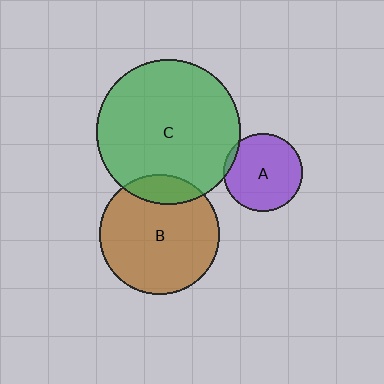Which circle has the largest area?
Circle C (green).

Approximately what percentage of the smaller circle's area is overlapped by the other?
Approximately 5%.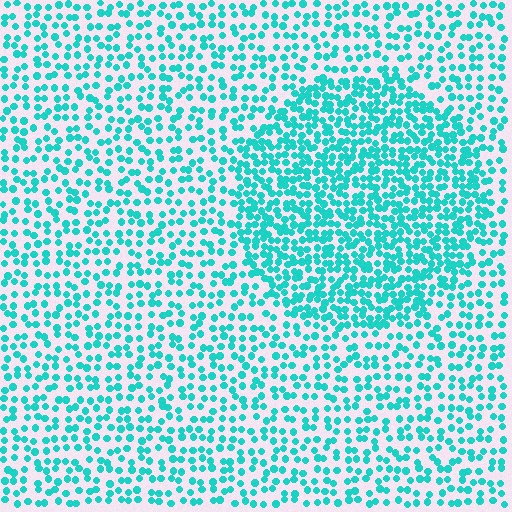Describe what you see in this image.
The image contains small cyan elements arranged at two different densities. A circle-shaped region is visible where the elements are more densely packed than the surrounding area.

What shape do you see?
I see a circle.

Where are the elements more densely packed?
The elements are more densely packed inside the circle boundary.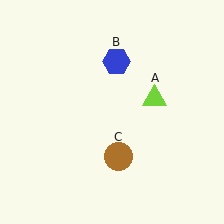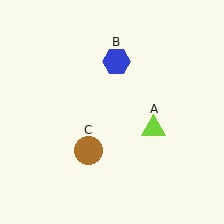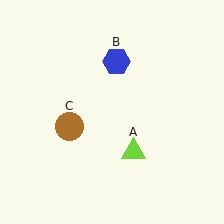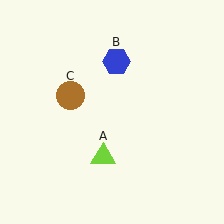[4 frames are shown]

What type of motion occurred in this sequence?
The lime triangle (object A), brown circle (object C) rotated clockwise around the center of the scene.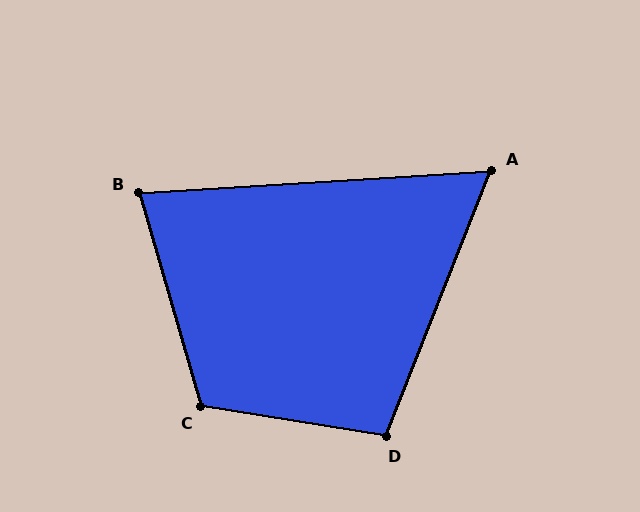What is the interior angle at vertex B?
Approximately 77 degrees (acute).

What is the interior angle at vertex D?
Approximately 103 degrees (obtuse).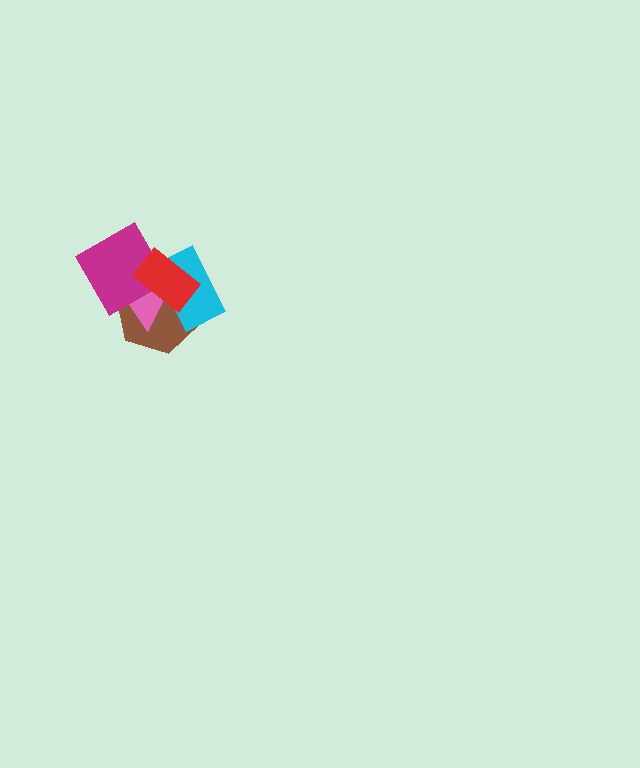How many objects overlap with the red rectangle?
4 objects overlap with the red rectangle.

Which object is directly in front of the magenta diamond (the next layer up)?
The cyan rectangle is directly in front of the magenta diamond.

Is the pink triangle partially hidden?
Yes, it is partially covered by another shape.